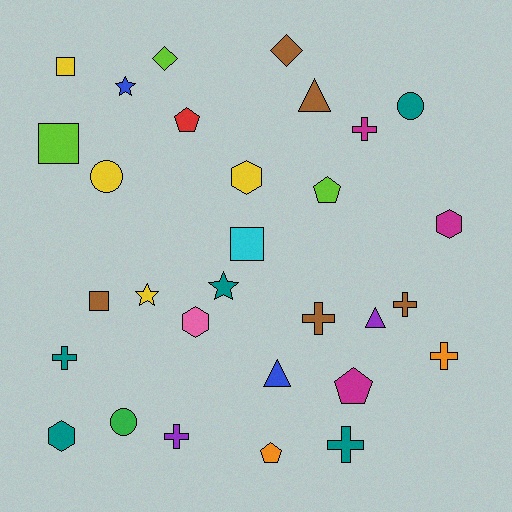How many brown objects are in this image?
There are 5 brown objects.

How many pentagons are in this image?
There are 4 pentagons.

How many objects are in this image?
There are 30 objects.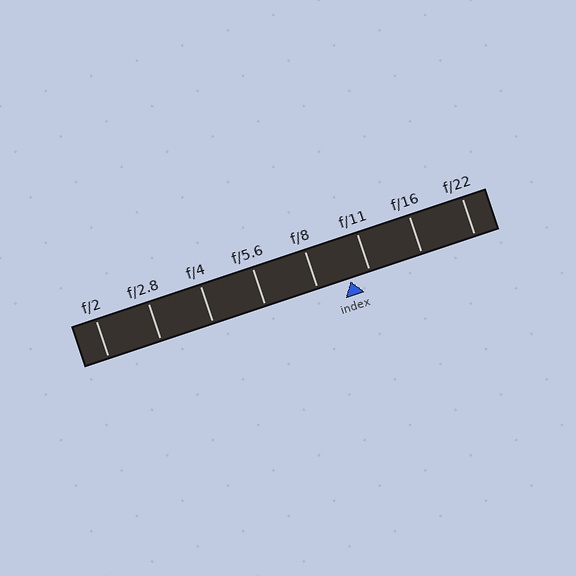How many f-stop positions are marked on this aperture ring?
There are 8 f-stop positions marked.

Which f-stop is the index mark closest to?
The index mark is closest to f/11.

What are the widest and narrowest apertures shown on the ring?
The widest aperture shown is f/2 and the narrowest is f/22.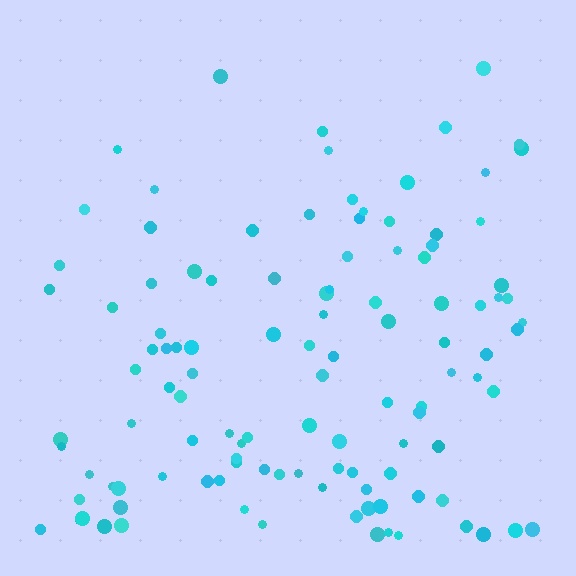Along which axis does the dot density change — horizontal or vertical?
Vertical.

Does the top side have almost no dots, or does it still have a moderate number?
Still a moderate number, just noticeably fewer than the bottom.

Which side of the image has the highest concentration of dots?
The bottom.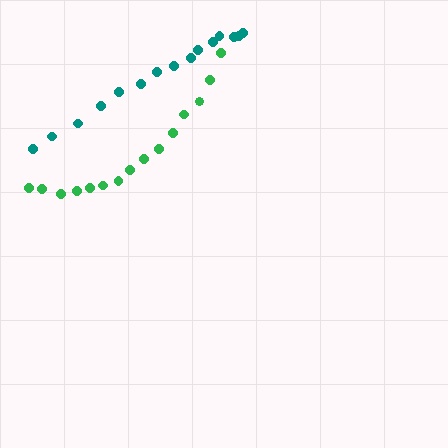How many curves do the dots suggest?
There are 2 distinct paths.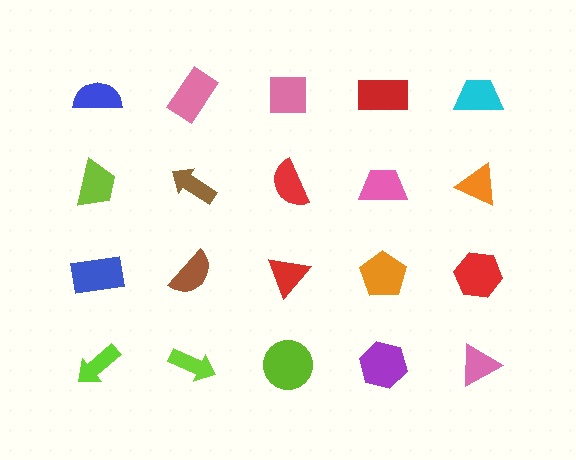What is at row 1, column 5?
A cyan trapezoid.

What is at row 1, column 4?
A red rectangle.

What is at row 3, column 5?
A red hexagon.